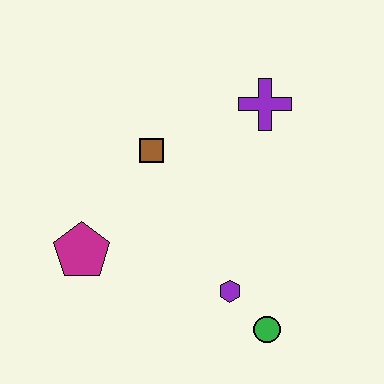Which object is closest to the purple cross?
The brown square is closest to the purple cross.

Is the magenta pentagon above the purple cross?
No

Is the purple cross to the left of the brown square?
No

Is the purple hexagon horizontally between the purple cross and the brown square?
Yes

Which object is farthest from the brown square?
The green circle is farthest from the brown square.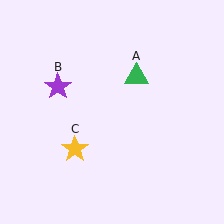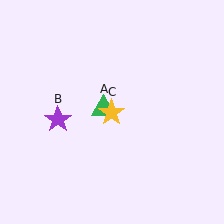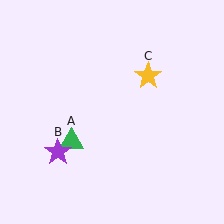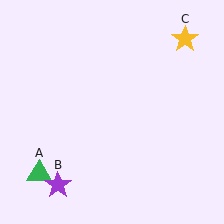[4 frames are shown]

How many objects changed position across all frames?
3 objects changed position: green triangle (object A), purple star (object B), yellow star (object C).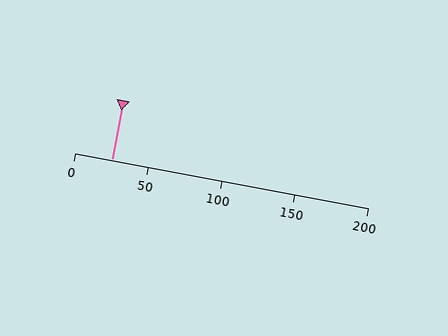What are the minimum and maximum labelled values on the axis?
The axis runs from 0 to 200.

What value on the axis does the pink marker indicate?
The marker indicates approximately 25.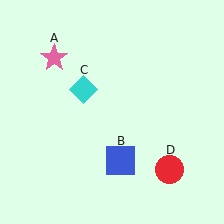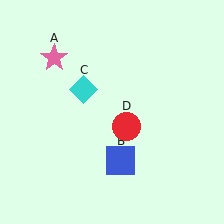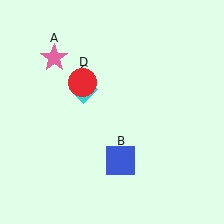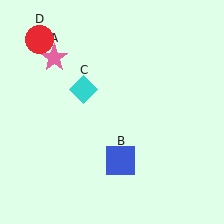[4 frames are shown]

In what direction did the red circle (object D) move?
The red circle (object D) moved up and to the left.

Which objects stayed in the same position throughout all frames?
Pink star (object A) and blue square (object B) and cyan diamond (object C) remained stationary.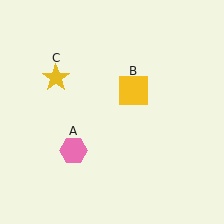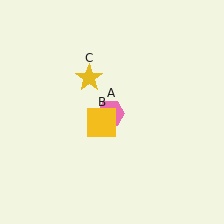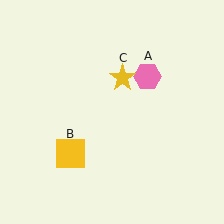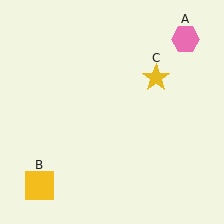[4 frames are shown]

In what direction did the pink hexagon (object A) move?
The pink hexagon (object A) moved up and to the right.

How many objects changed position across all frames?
3 objects changed position: pink hexagon (object A), yellow square (object B), yellow star (object C).